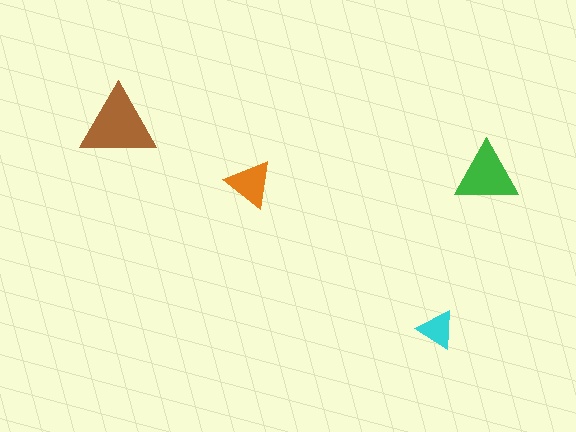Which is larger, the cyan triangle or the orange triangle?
The orange one.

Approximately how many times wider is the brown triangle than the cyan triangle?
About 2 times wider.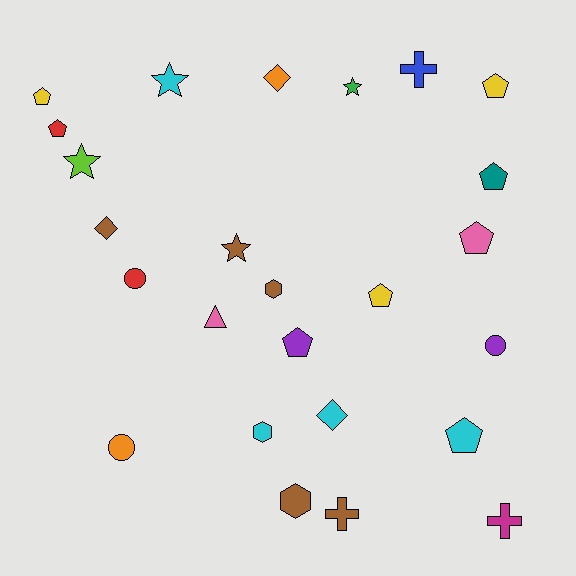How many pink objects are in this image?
There are 2 pink objects.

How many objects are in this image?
There are 25 objects.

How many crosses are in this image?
There are 3 crosses.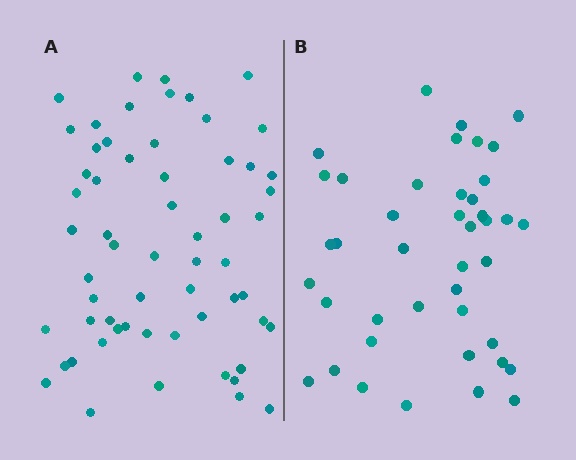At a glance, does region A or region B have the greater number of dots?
Region A (the left region) has more dots.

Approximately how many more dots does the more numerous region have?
Region A has approximately 20 more dots than region B.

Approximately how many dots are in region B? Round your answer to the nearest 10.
About 40 dots. (The exact count is 42, which rounds to 40.)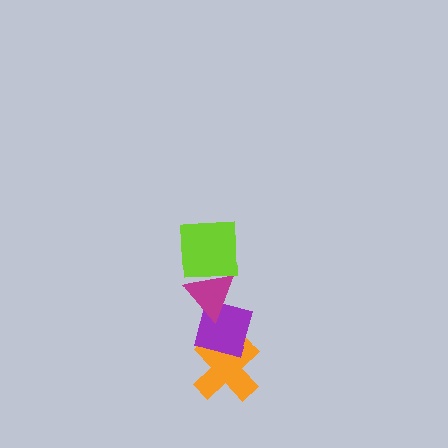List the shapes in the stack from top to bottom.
From top to bottom: the lime square, the magenta triangle, the purple square, the orange cross.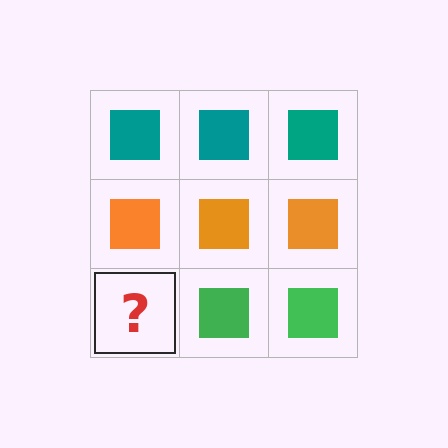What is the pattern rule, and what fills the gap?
The rule is that each row has a consistent color. The gap should be filled with a green square.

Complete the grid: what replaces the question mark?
The question mark should be replaced with a green square.